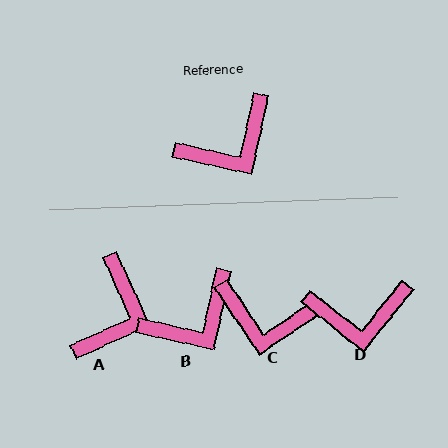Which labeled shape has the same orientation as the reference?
B.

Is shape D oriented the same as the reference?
No, it is off by about 27 degrees.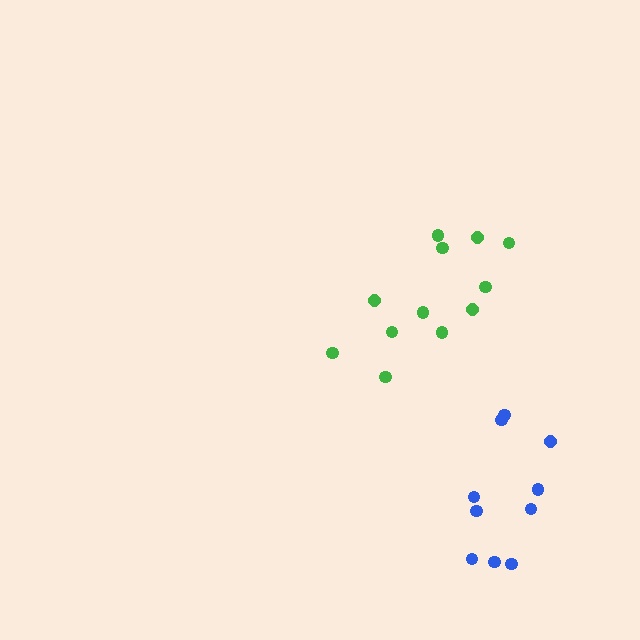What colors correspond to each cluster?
The clusters are colored: green, blue.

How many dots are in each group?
Group 1: 12 dots, Group 2: 10 dots (22 total).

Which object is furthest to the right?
The blue cluster is rightmost.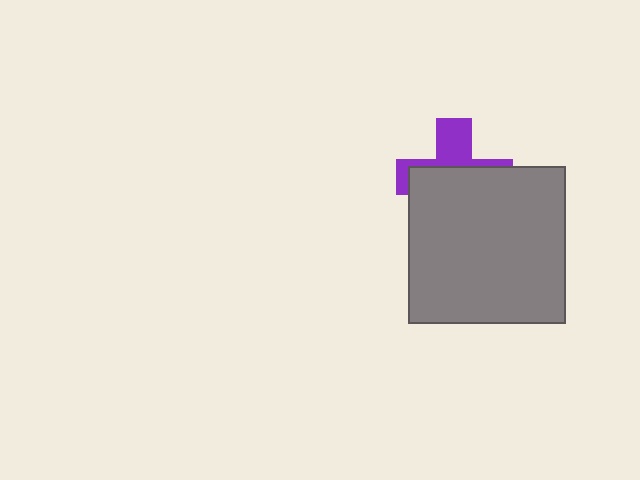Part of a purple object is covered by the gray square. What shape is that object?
It is a cross.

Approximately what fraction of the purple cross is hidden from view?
Roughly 64% of the purple cross is hidden behind the gray square.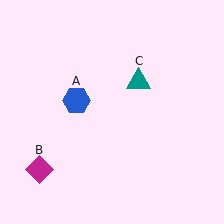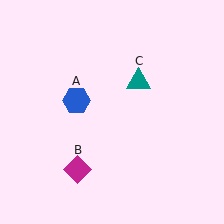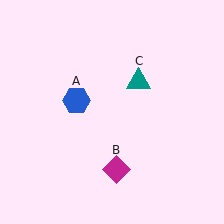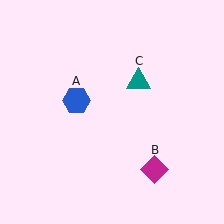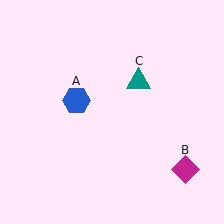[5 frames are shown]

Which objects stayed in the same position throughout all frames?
Blue hexagon (object A) and teal triangle (object C) remained stationary.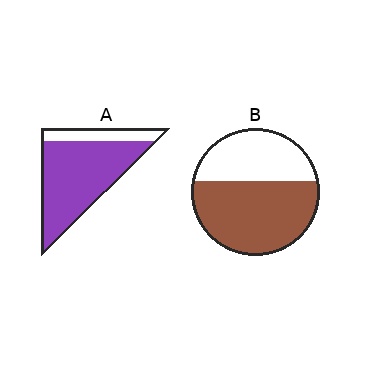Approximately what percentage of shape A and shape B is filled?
A is approximately 80% and B is approximately 60%.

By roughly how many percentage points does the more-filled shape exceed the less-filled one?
By roughly 20 percentage points (A over B).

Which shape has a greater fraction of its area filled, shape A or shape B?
Shape A.